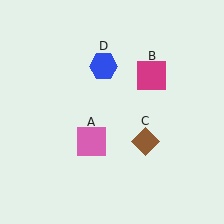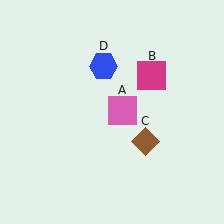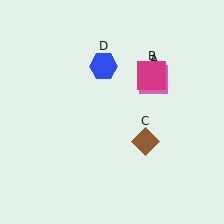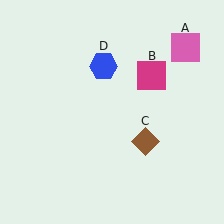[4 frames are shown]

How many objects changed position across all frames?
1 object changed position: pink square (object A).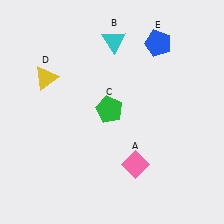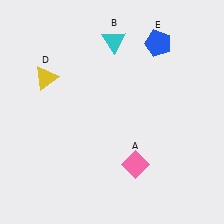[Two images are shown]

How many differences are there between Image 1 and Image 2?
There is 1 difference between the two images.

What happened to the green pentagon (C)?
The green pentagon (C) was removed in Image 2. It was in the top-left area of Image 1.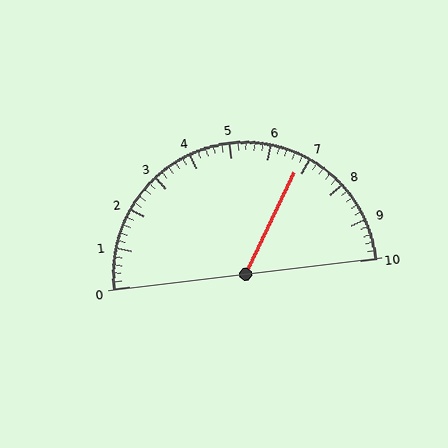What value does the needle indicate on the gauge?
The needle indicates approximately 6.8.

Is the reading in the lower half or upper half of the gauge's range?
The reading is in the upper half of the range (0 to 10).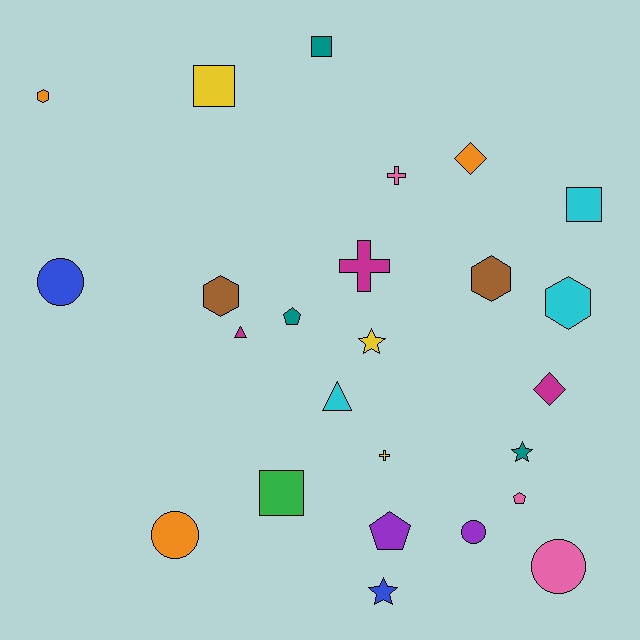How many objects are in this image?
There are 25 objects.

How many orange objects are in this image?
There are 3 orange objects.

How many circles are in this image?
There are 4 circles.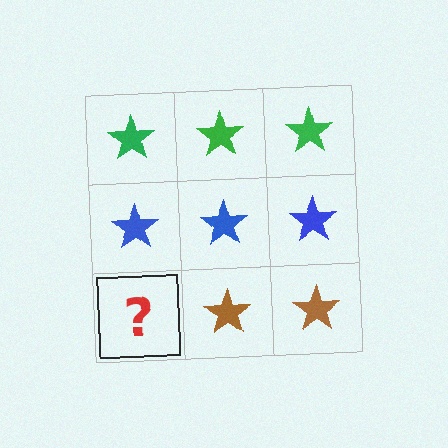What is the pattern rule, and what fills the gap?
The rule is that each row has a consistent color. The gap should be filled with a brown star.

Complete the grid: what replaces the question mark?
The question mark should be replaced with a brown star.